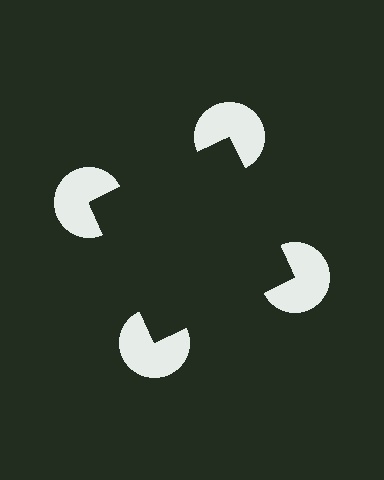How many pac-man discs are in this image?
There are 4 — one at each vertex of the illusory square.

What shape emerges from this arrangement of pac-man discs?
An illusory square — its edges are inferred from the aligned wedge cuts in the pac-man discs, not physically drawn.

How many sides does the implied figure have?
4 sides.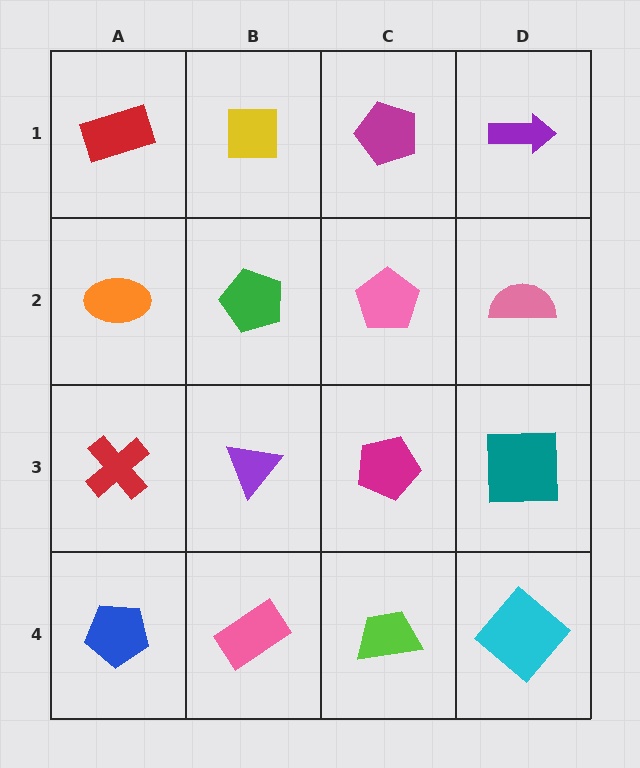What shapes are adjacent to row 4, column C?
A magenta pentagon (row 3, column C), a pink rectangle (row 4, column B), a cyan diamond (row 4, column D).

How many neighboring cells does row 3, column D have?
3.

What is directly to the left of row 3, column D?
A magenta pentagon.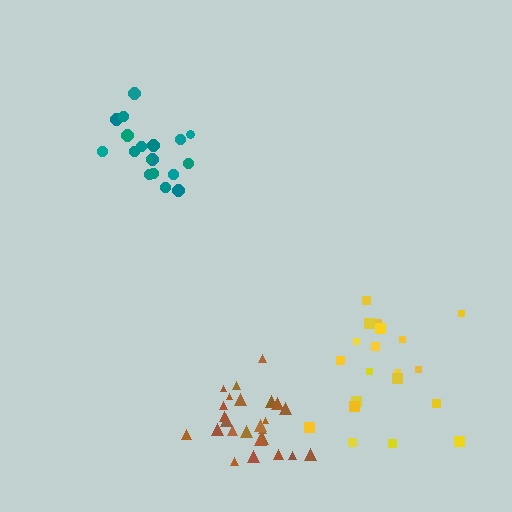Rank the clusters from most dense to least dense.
teal, brown, yellow.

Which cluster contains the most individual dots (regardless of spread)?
Brown (25).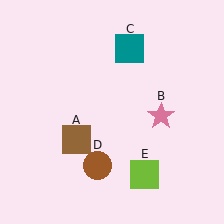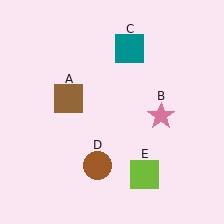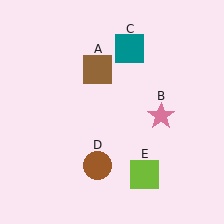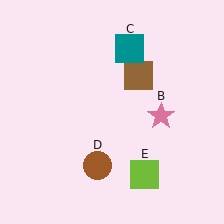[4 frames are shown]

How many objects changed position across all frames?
1 object changed position: brown square (object A).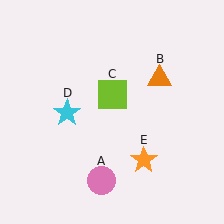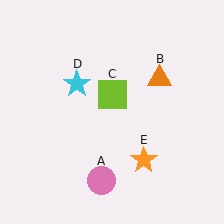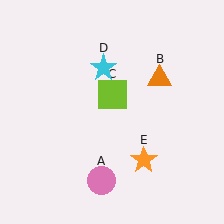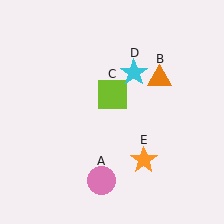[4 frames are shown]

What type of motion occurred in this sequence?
The cyan star (object D) rotated clockwise around the center of the scene.